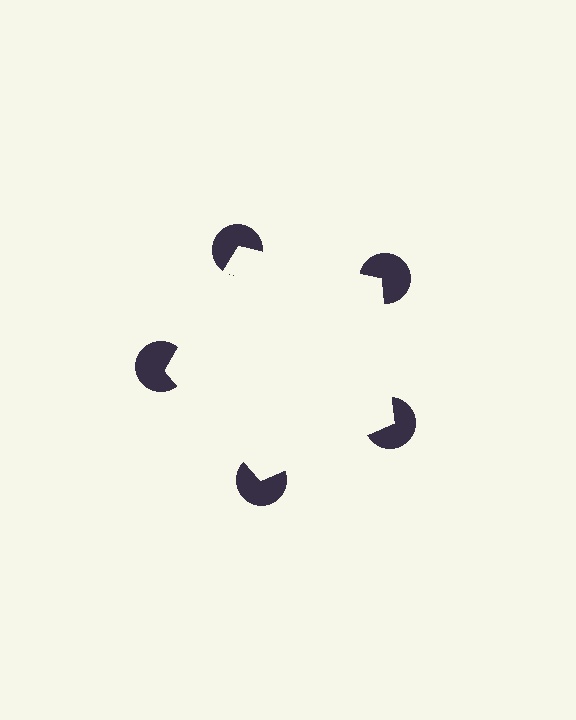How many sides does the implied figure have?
5 sides.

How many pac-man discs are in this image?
There are 5 — one at each vertex of the illusory pentagon.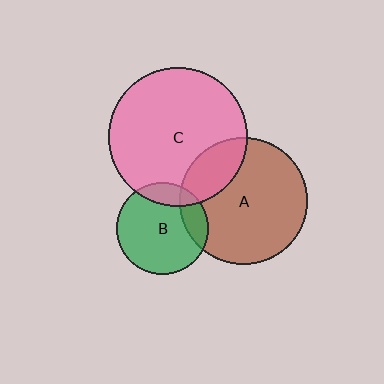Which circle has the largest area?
Circle C (pink).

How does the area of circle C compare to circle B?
Approximately 2.3 times.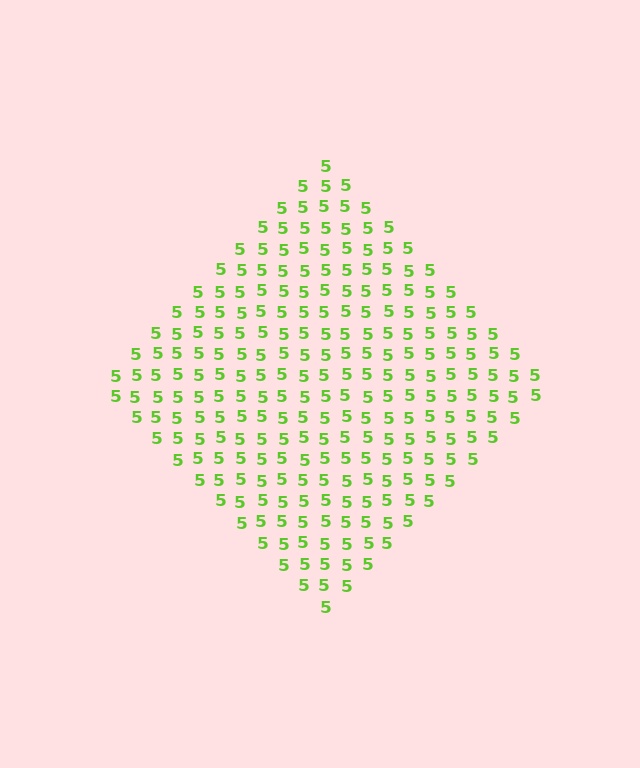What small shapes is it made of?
It is made of small digit 5's.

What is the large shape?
The large shape is a diamond.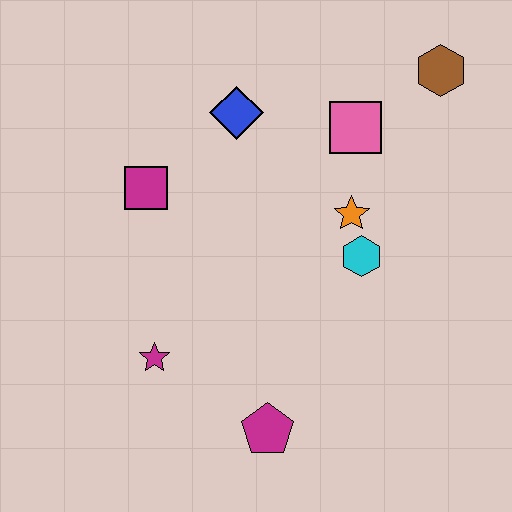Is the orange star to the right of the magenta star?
Yes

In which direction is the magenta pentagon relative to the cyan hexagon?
The magenta pentagon is below the cyan hexagon.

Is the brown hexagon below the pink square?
No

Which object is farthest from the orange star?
The magenta star is farthest from the orange star.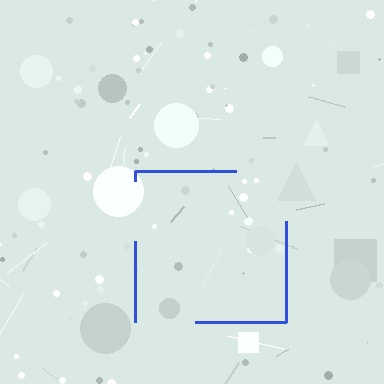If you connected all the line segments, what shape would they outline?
They would outline a square.